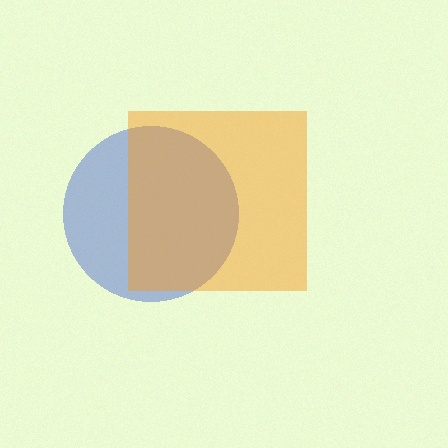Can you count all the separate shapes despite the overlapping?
Yes, there are 2 separate shapes.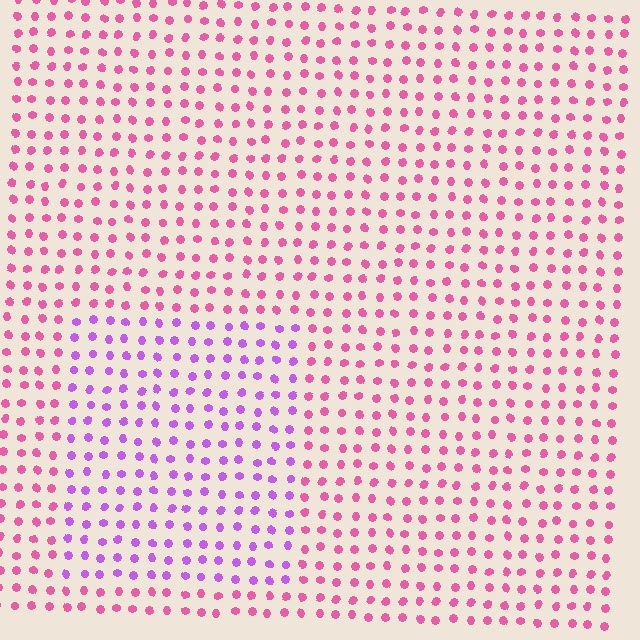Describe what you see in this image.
The image is filled with small pink elements in a uniform arrangement. A rectangle-shaped region is visible where the elements are tinted to a slightly different hue, forming a subtle color boundary.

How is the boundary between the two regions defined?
The boundary is defined purely by a slight shift in hue (about 44 degrees). Spacing, size, and orientation are identical on both sides.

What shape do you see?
I see a rectangle.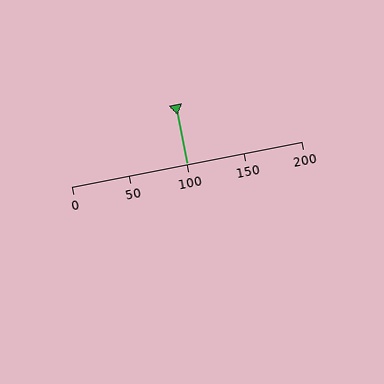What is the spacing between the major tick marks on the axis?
The major ticks are spaced 50 apart.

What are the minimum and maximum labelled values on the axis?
The axis runs from 0 to 200.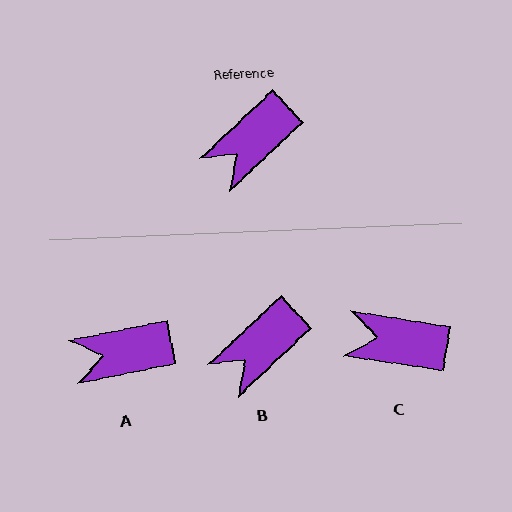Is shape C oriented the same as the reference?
No, it is off by about 52 degrees.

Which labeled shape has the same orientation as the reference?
B.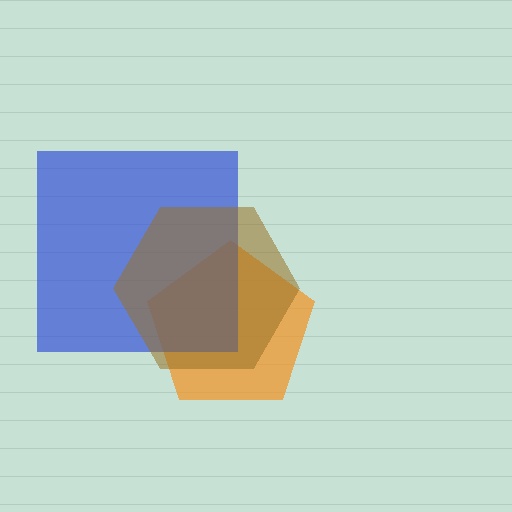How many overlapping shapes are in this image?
There are 3 overlapping shapes in the image.